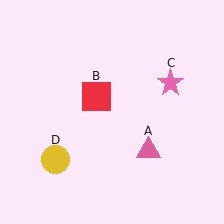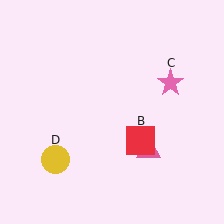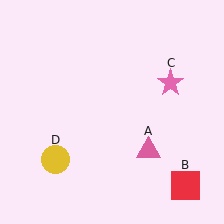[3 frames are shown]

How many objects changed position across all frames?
1 object changed position: red square (object B).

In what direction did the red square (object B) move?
The red square (object B) moved down and to the right.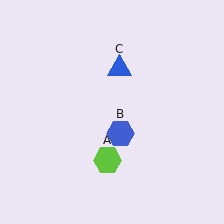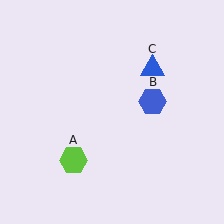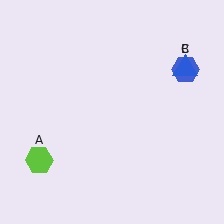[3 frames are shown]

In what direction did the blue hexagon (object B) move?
The blue hexagon (object B) moved up and to the right.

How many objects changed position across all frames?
3 objects changed position: lime hexagon (object A), blue hexagon (object B), blue triangle (object C).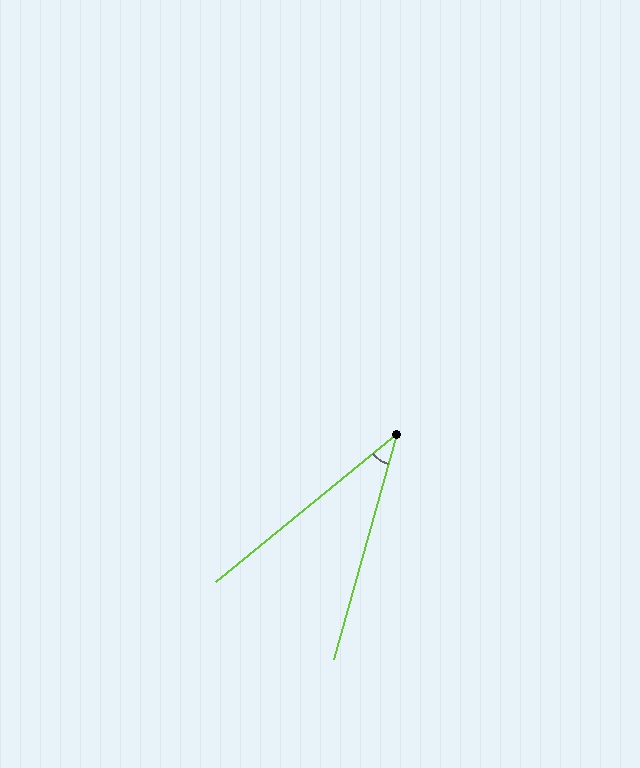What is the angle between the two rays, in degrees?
Approximately 35 degrees.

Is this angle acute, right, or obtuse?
It is acute.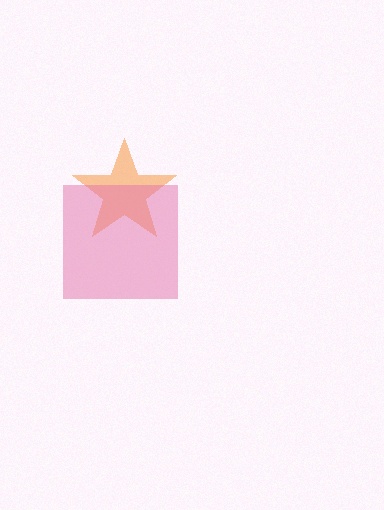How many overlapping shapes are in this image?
There are 2 overlapping shapes in the image.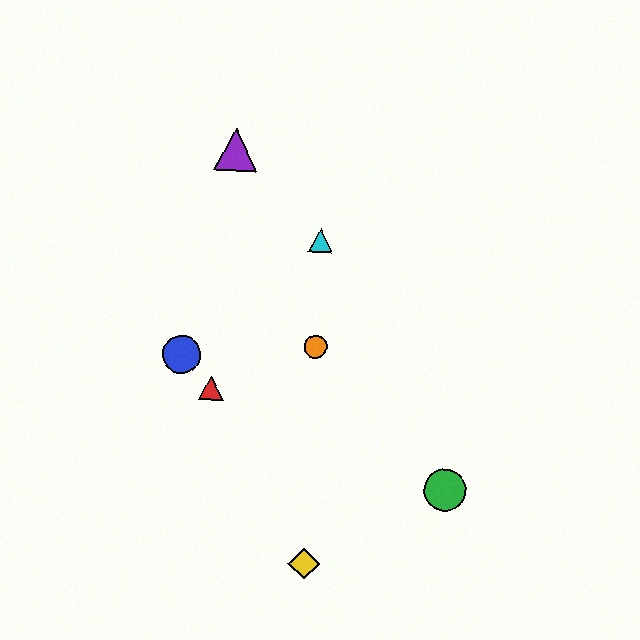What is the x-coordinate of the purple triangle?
The purple triangle is at x≈236.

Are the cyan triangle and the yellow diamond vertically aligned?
Yes, both are at x≈321.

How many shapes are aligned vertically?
3 shapes (the yellow diamond, the orange circle, the cyan triangle) are aligned vertically.